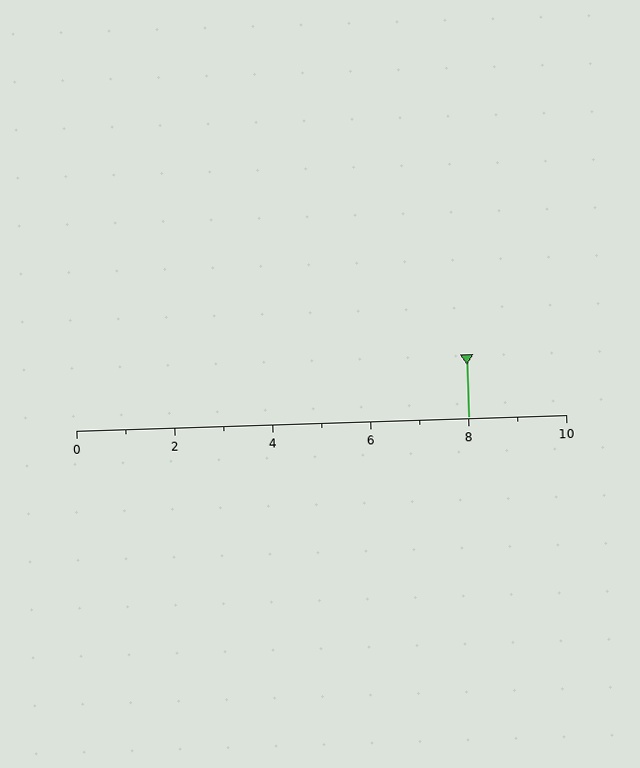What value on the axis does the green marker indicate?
The marker indicates approximately 8.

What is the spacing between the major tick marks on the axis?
The major ticks are spaced 2 apart.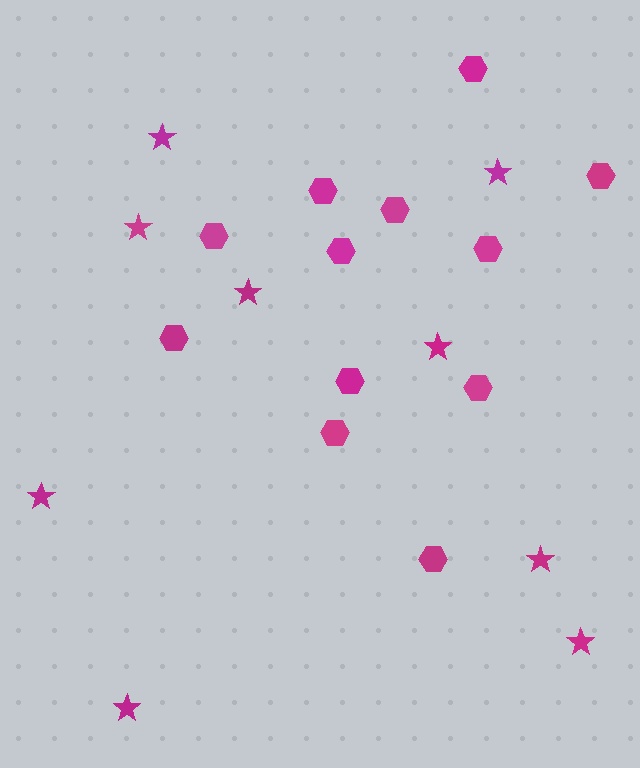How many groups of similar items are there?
There are 2 groups: one group of stars (9) and one group of hexagons (12).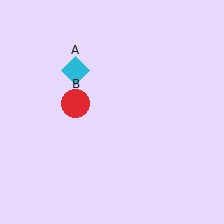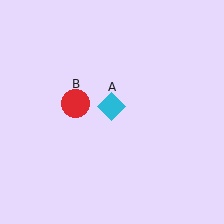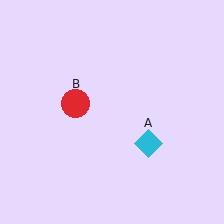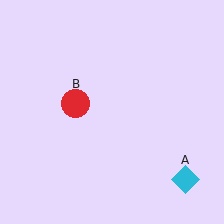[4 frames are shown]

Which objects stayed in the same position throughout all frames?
Red circle (object B) remained stationary.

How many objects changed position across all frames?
1 object changed position: cyan diamond (object A).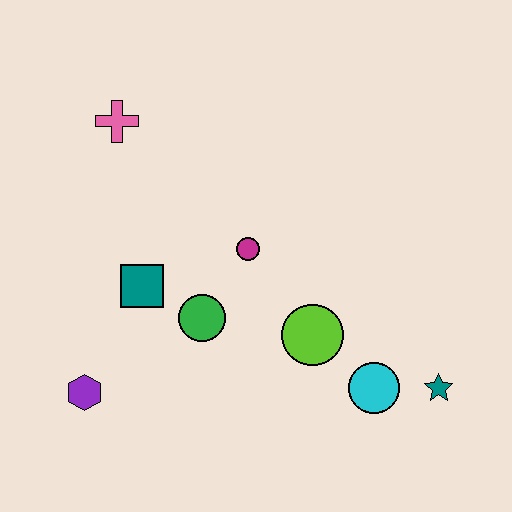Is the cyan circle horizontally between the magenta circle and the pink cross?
No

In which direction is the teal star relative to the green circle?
The teal star is to the right of the green circle.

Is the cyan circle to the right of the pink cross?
Yes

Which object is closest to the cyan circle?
The teal star is closest to the cyan circle.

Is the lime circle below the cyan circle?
No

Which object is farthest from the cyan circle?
The pink cross is farthest from the cyan circle.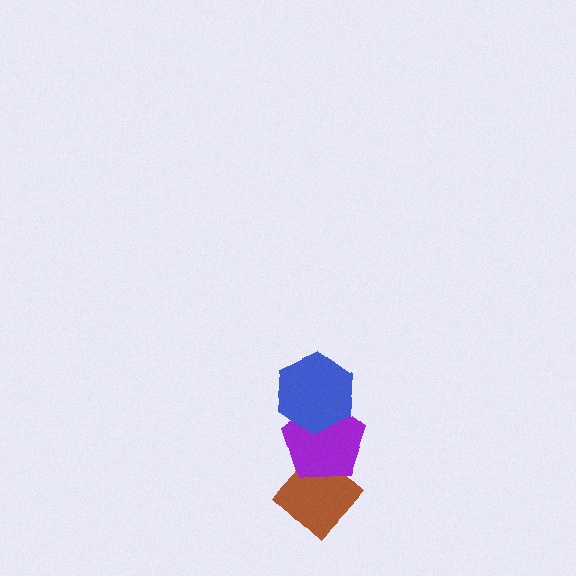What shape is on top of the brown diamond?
The purple pentagon is on top of the brown diamond.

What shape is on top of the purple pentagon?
The blue hexagon is on top of the purple pentagon.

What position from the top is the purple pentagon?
The purple pentagon is 2nd from the top.